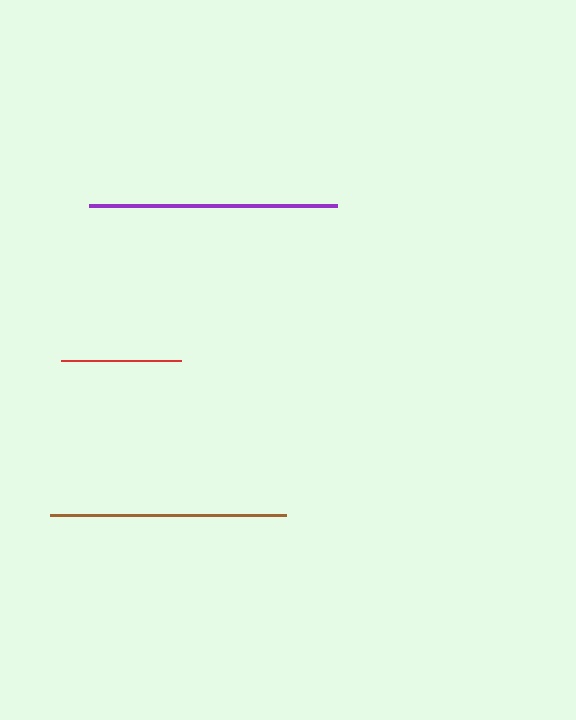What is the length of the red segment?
The red segment is approximately 120 pixels long.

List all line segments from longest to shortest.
From longest to shortest: purple, brown, red.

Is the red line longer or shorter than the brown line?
The brown line is longer than the red line.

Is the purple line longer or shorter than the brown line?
The purple line is longer than the brown line.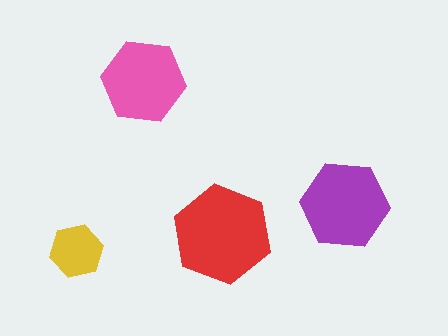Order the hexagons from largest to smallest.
the red one, the purple one, the pink one, the yellow one.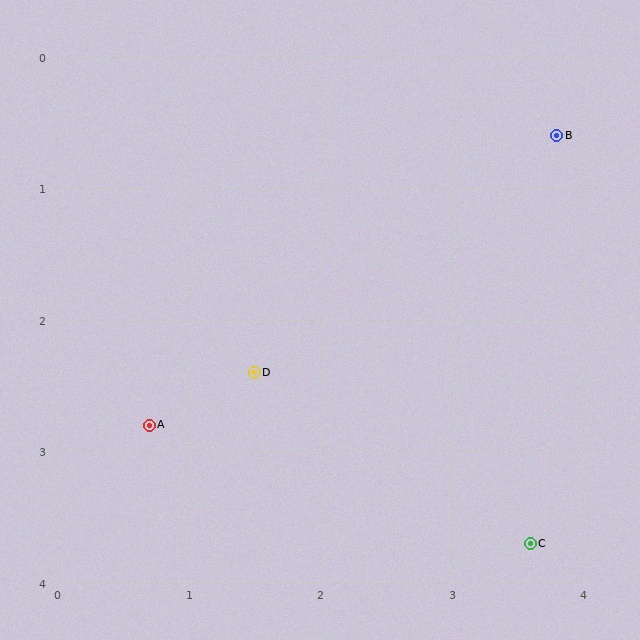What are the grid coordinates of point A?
Point A is at approximately (0.7, 2.8).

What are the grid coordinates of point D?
Point D is at approximately (1.5, 2.4).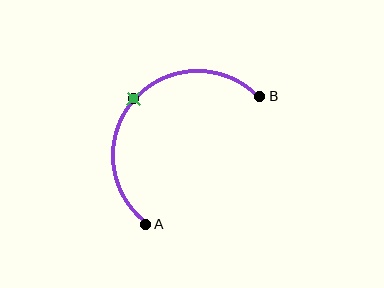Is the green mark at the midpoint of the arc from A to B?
Yes. The green mark lies on the arc at equal arc-length from both A and B — it is the arc midpoint.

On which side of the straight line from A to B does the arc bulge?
The arc bulges above and to the left of the straight line connecting A and B.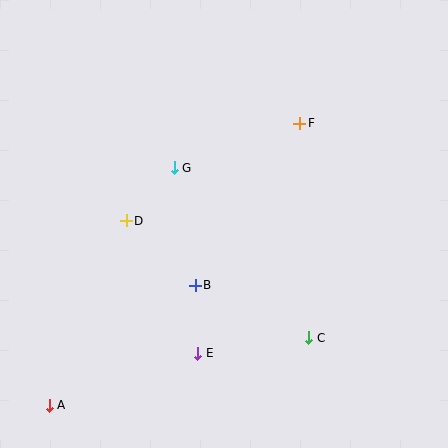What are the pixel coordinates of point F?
Point F is at (300, 123).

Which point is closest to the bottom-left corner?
Point A is closest to the bottom-left corner.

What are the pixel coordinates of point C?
Point C is at (309, 338).